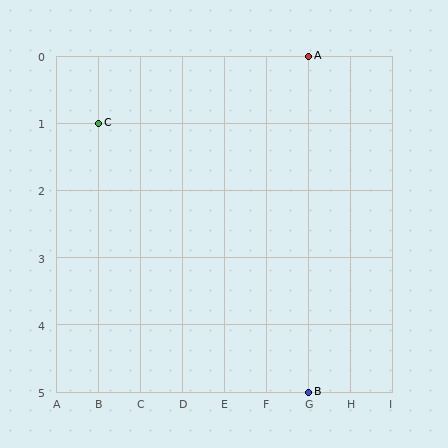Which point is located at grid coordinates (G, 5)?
Point B is at (G, 5).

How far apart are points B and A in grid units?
Points B and A are 5 rows apart.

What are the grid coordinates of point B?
Point B is at grid coordinates (G, 5).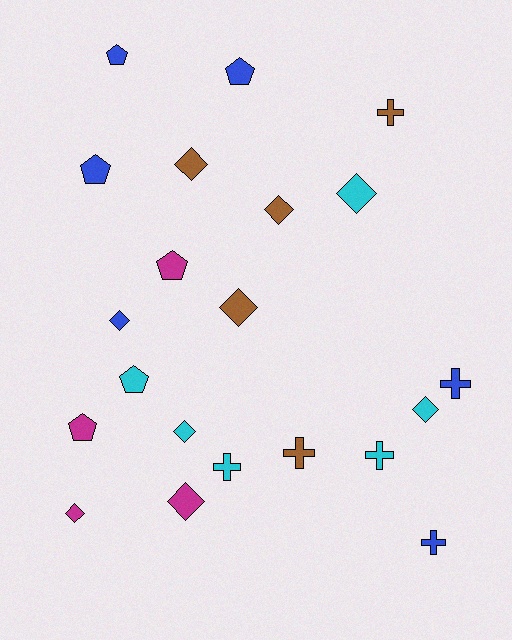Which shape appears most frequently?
Diamond, with 9 objects.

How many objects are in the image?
There are 21 objects.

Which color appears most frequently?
Blue, with 6 objects.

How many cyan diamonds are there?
There are 3 cyan diamonds.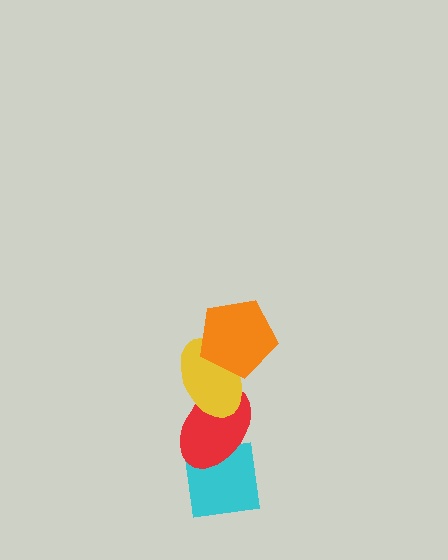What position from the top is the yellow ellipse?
The yellow ellipse is 2nd from the top.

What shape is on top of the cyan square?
The red ellipse is on top of the cyan square.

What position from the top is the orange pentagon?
The orange pentagon is 1st from the top.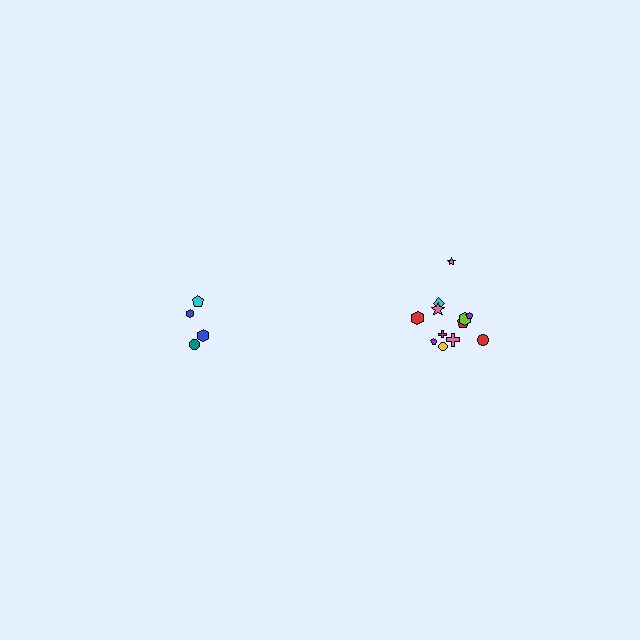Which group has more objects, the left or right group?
The right group.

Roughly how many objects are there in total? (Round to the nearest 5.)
Roughly 15 objects in total.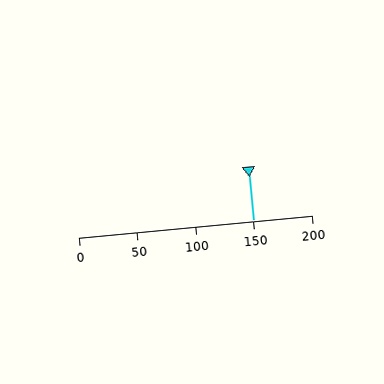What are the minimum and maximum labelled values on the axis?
The axis runs from 0 to 200.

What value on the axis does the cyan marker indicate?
The marker indicates approximately 150.